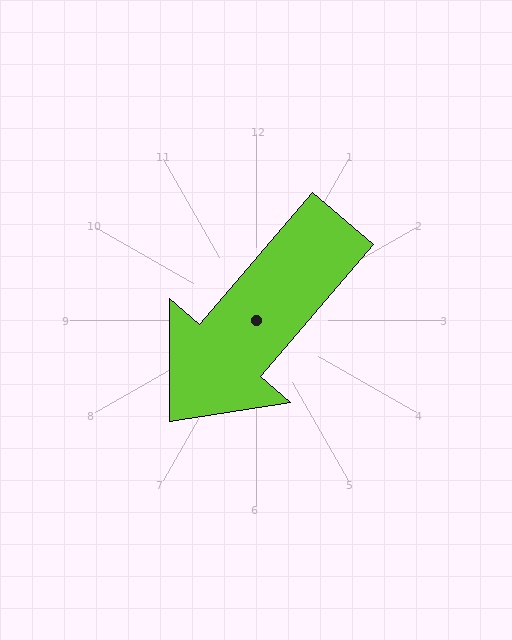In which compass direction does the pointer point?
Southwest.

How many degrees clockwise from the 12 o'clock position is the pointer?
Approximately 221 degrees.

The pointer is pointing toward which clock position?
Roughly 7 o'clock.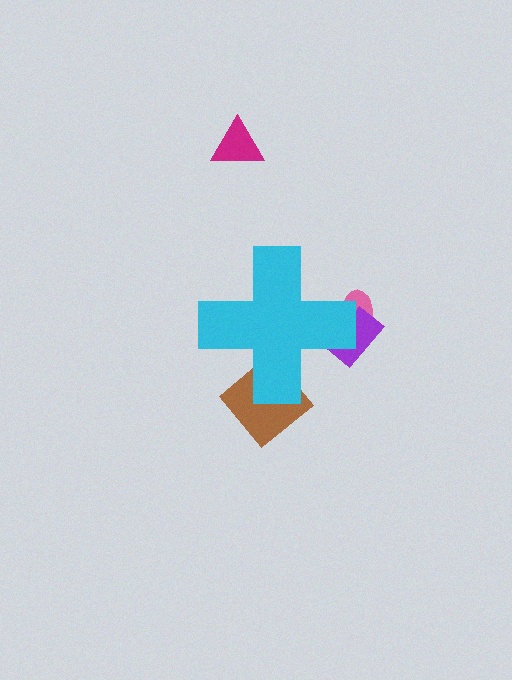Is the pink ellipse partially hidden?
Yes, the pink ellipse is partially hidden behind the cyan cross.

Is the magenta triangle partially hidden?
No, the magenta triangle is fully visible.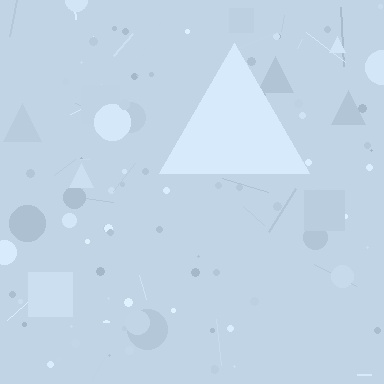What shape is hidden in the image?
A triangle is hidden in the image.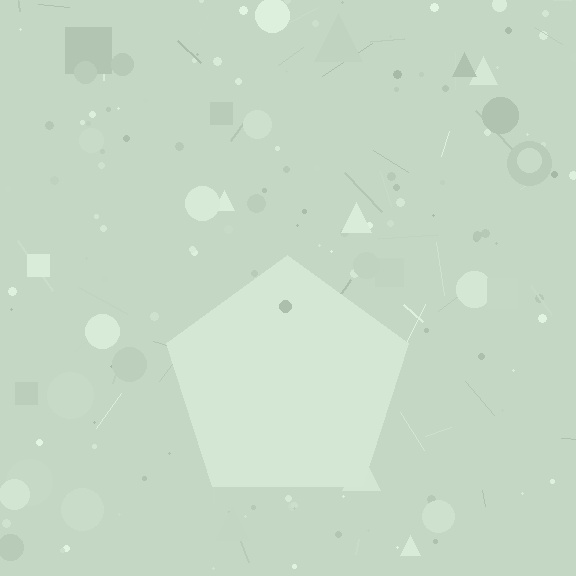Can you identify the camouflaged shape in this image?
The camouflaged shape is a pentagon.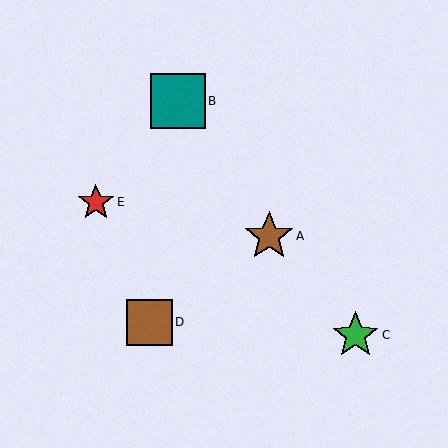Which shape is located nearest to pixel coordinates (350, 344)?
The green star (labeled C) at (355, 335) is nearest to that location.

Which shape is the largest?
The teal square (labeled B) is the largest.